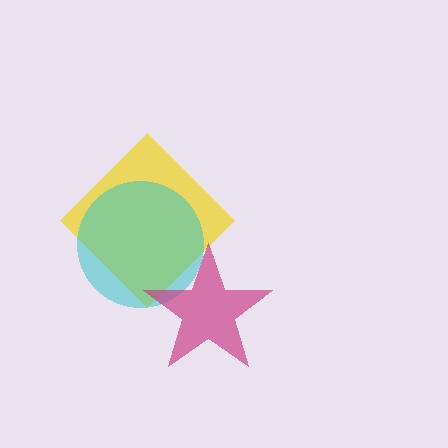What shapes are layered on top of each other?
The layered shapes are: a yellow diamond, a cyan circle, a magenta star.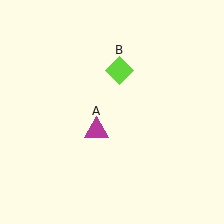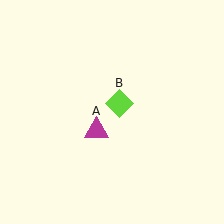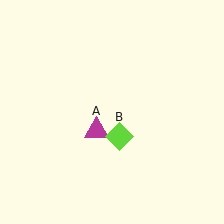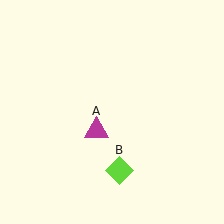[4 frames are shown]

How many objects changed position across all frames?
1 object changed position: lime diamond (object B).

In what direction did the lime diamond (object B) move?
The lime diamond (object B) moved down.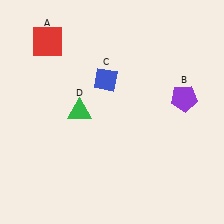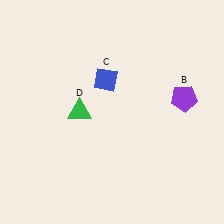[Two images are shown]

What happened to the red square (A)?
The red square (A) was removed in Image 2. It was in the top-left area of Image 1.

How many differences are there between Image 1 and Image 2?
There is 1 difference between the two images.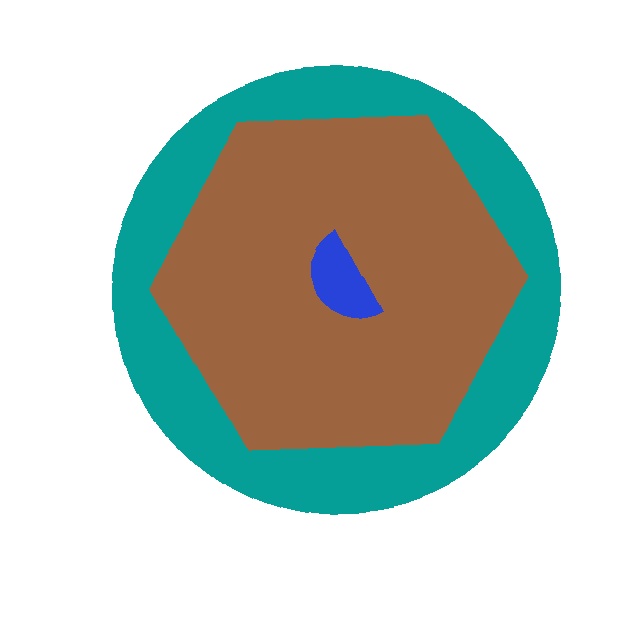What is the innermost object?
The blue semicircle.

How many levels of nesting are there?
3.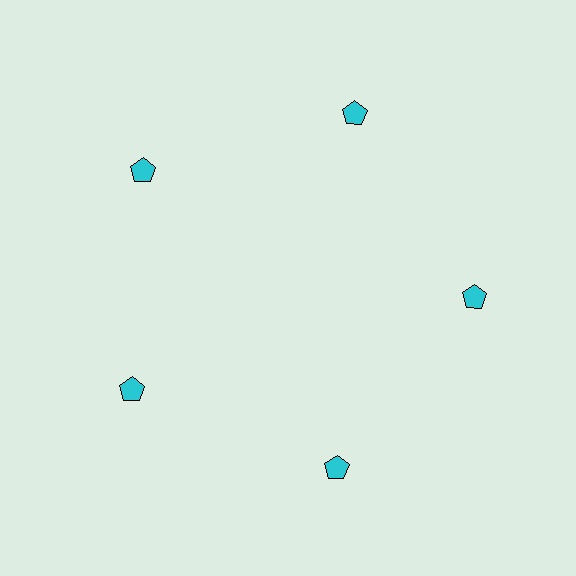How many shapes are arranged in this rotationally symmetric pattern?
There are 5 shapes, arranged in 5 groups of 1.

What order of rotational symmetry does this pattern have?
This pattern has 5-fold rotational symmetry.